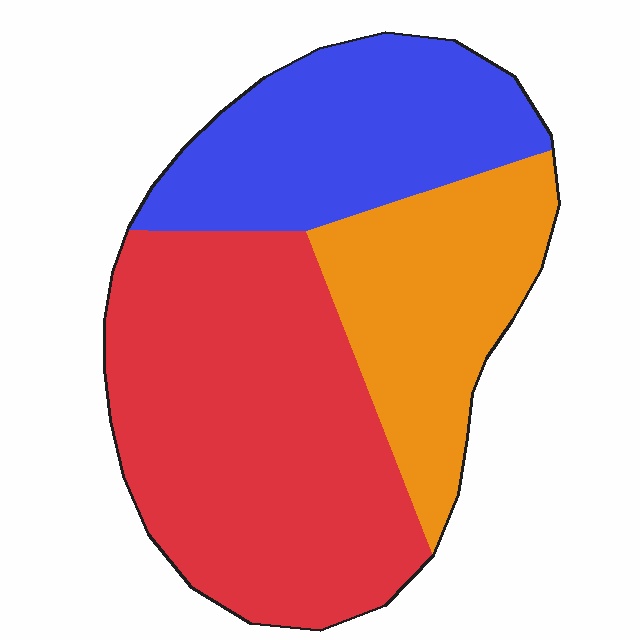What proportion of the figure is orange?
Orange covers 25% of the figure.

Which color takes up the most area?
Red, at roughly 50%.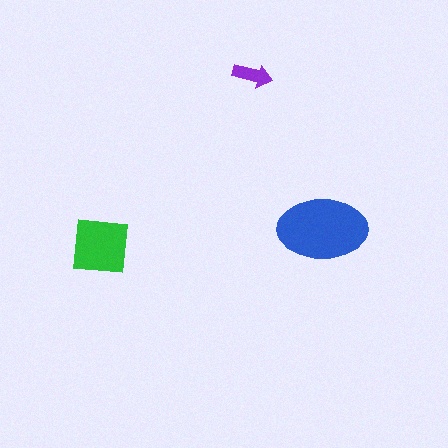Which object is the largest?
The blue ellipse.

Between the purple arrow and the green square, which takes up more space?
The green square.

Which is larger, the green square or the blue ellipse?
The blue ellipse.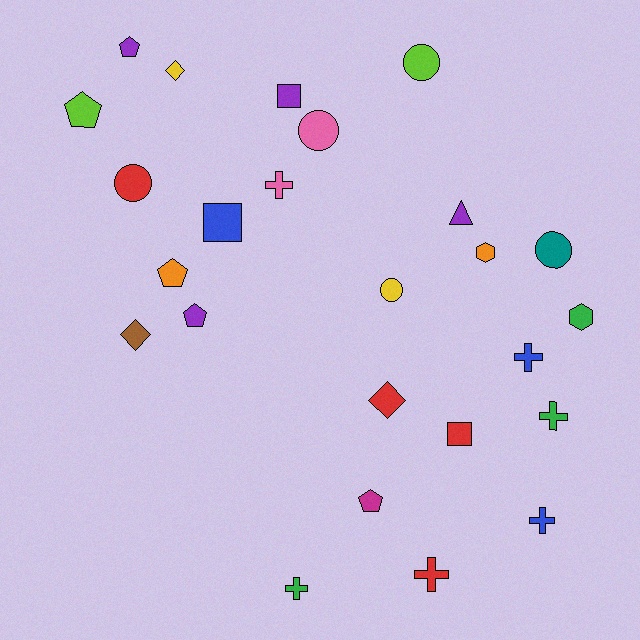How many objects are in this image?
There are 25 objects.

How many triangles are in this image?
There is 1 triangle.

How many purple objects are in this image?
There are 4 purple objects.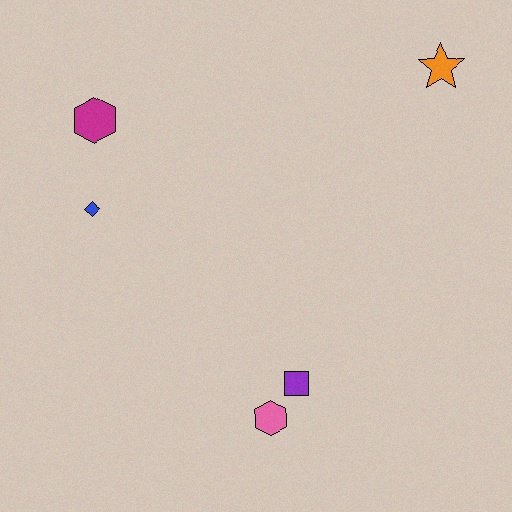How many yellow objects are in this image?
There are no yellow objects.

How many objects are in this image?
There are 5 objects.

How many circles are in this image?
There are no circles.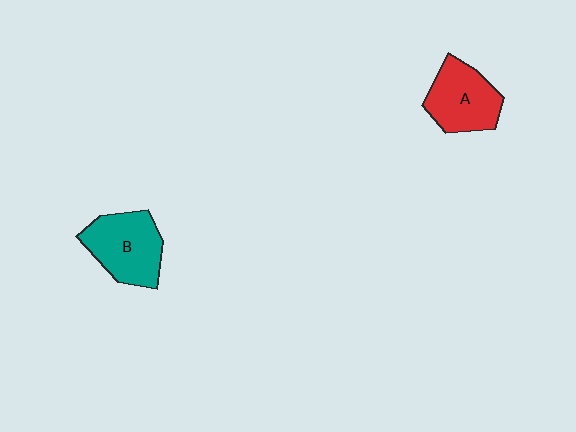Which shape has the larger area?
Shape B (teal).